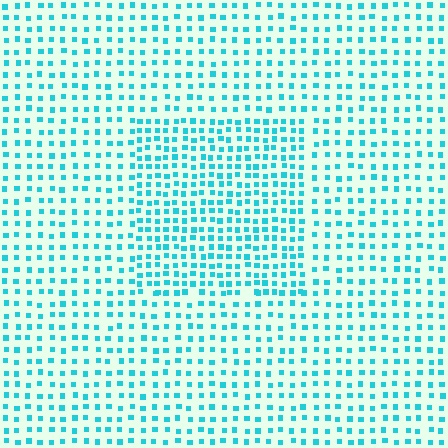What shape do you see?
I see a rectangle.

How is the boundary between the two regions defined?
The boundary is defined by a change in element density (approximately 1.6x ratio). All elements are the same color, size, and shape.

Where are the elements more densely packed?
The elements are more densely packed inside the rectangle boundary.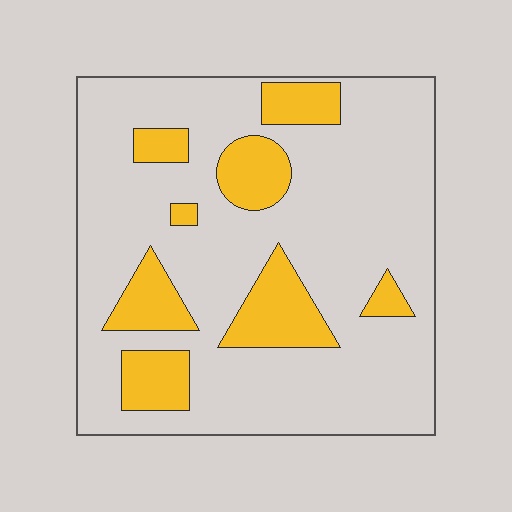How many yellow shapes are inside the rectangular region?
8.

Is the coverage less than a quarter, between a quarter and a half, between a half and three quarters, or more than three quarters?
Less than a quarter.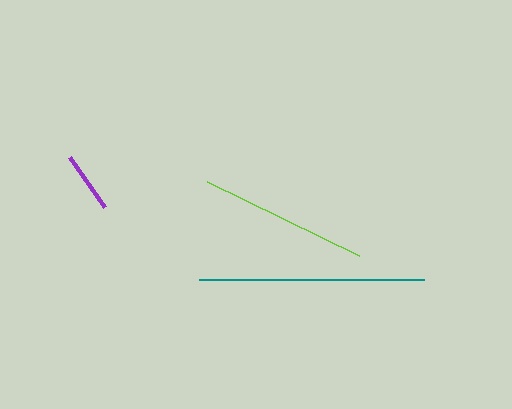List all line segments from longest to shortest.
From longest to shortest: teal, lime, purple.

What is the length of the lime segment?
The lime segment is approximately 169 pixels long.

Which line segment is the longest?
The teal line is the longest at approximately 224 pixels.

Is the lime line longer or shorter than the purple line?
The lime line is longer than the purple line.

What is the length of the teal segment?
The teal segment is approximately 224 pixels long.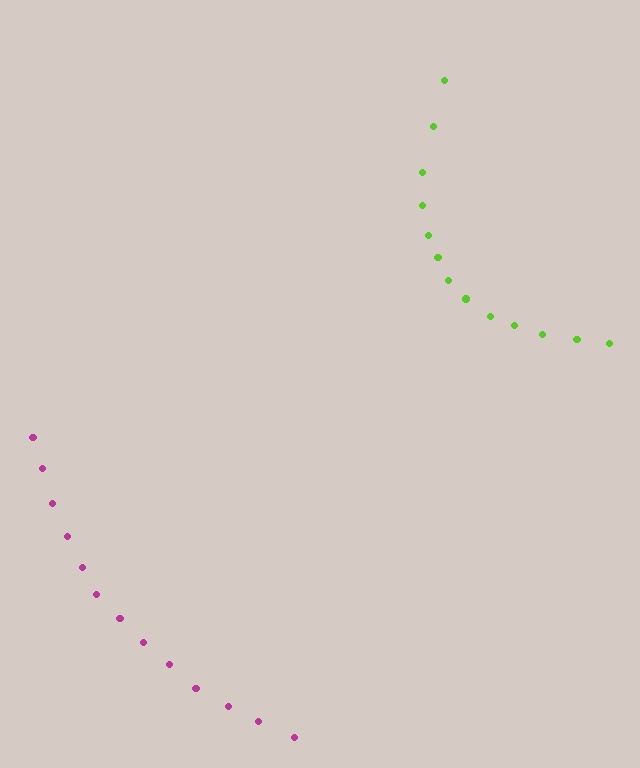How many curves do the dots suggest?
There are 2 distinct paths.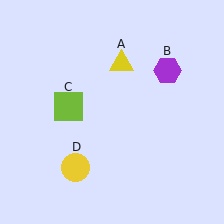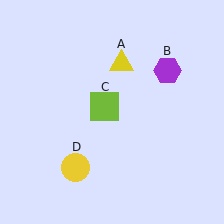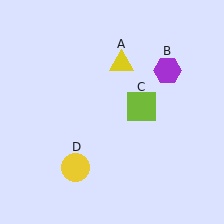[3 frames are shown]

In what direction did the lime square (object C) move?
The lime square (object C) moved right.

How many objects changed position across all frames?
1 object changed position: lime square (object C).